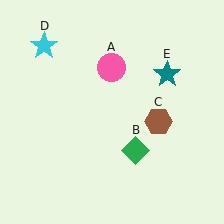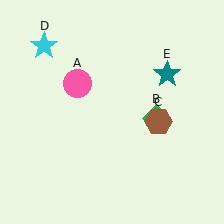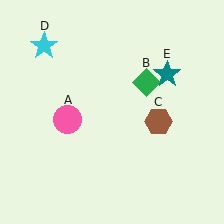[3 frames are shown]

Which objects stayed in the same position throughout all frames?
Brown hexagon (object C) and cyan star (object D) and teal star (object E) remained stationary.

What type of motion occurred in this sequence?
The pink circle (object A), green diamond (object B) rotated counterclockwise around the center of the scene.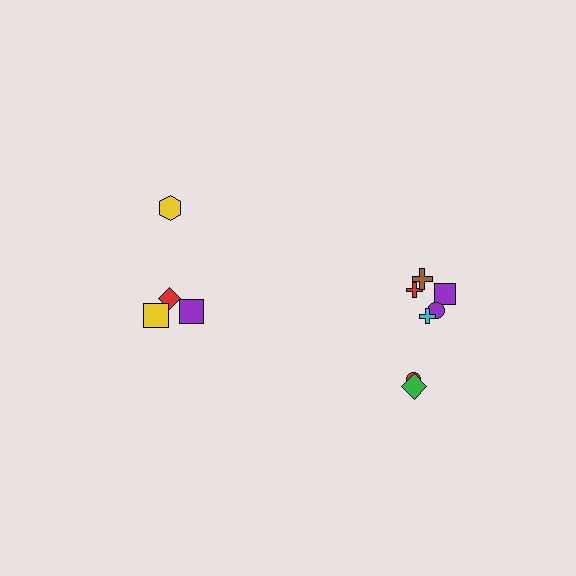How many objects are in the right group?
There are 7 objects.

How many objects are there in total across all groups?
There are 11 objects.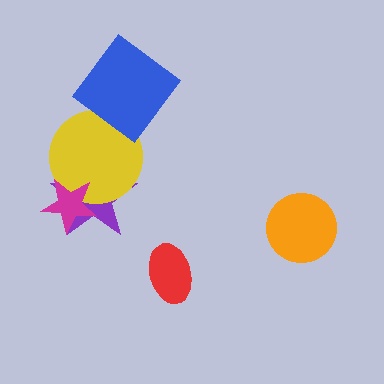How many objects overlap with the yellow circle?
3 objects overlap with the yellow circle.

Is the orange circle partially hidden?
No, no other shape covers it.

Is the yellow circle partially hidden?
Yes, it is partially covered by another shape.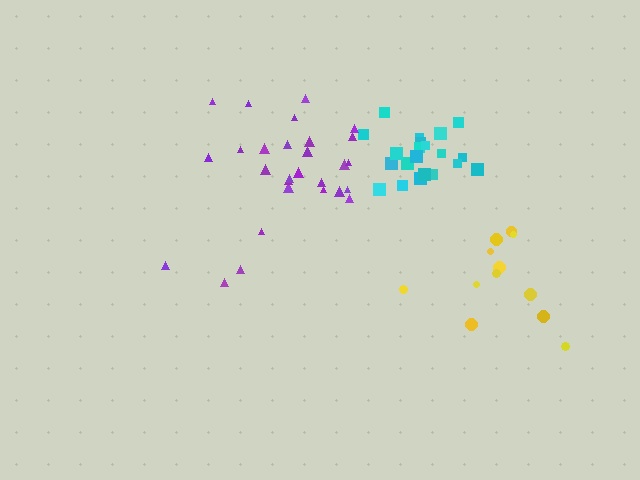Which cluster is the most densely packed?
Cyan.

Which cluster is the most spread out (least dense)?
Yellow.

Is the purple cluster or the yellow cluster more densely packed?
Purple.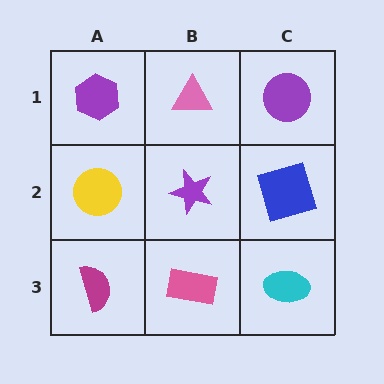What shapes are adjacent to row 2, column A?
A purple hexagon (row 1, column A), a magenta semicircle (row 3, column A), a purple star (row 2, column B).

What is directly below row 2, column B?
A pink rectangle.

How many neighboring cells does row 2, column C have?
3.